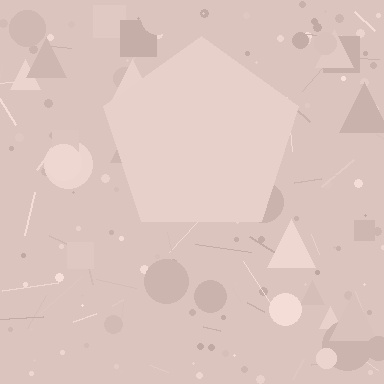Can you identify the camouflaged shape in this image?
The camouflaged shape is a pentagon.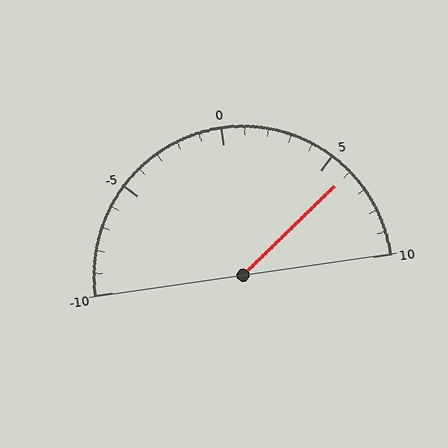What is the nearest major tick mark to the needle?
The nearest major tick mark is 5.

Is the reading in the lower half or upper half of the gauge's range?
The reading is in the upper half of the range (-10 to 10).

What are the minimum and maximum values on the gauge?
The gauge ranges from -10 to 10.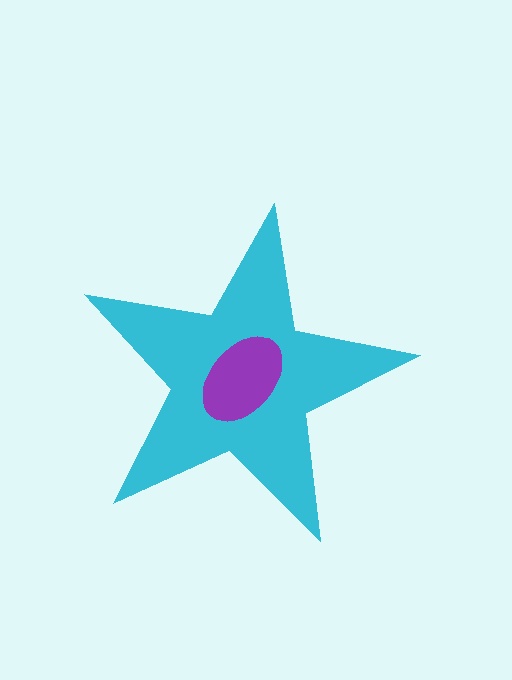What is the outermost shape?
The cyan star.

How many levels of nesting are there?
2.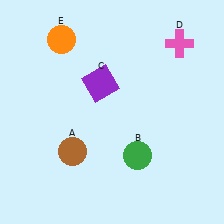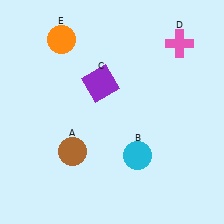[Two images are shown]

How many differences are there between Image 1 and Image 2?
There is 1 difference between the two images.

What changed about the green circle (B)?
In Image 1, B is green. In Image 2, it changed to cyan.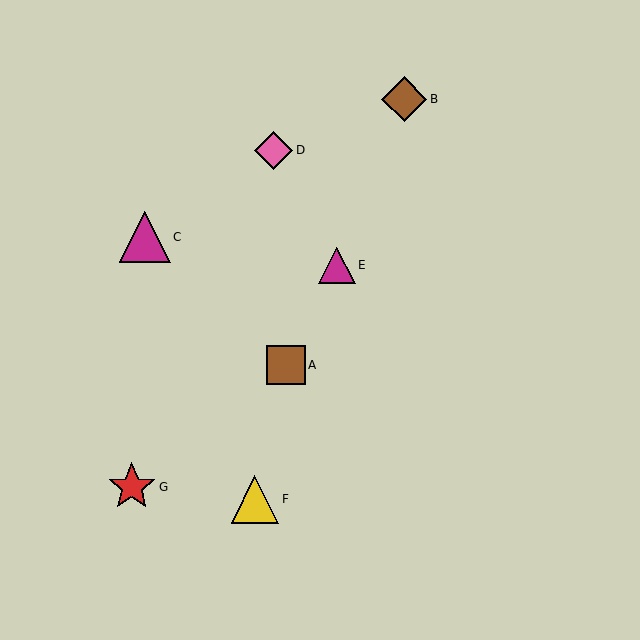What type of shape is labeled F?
Shape F is a yellow triangle.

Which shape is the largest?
The magenta triangle (labeled C) is the largest.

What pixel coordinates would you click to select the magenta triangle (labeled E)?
Click at (337, 265) to select the magenta triangle E.